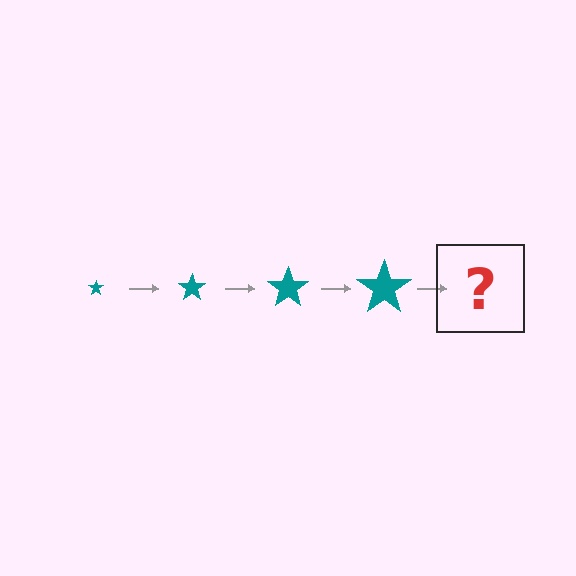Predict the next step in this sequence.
The next step is a teal star, larger than the previous one.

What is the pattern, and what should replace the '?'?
The pattern is that the star gets progressively larger each step. The '?' should be a teal star, larger than the previous one.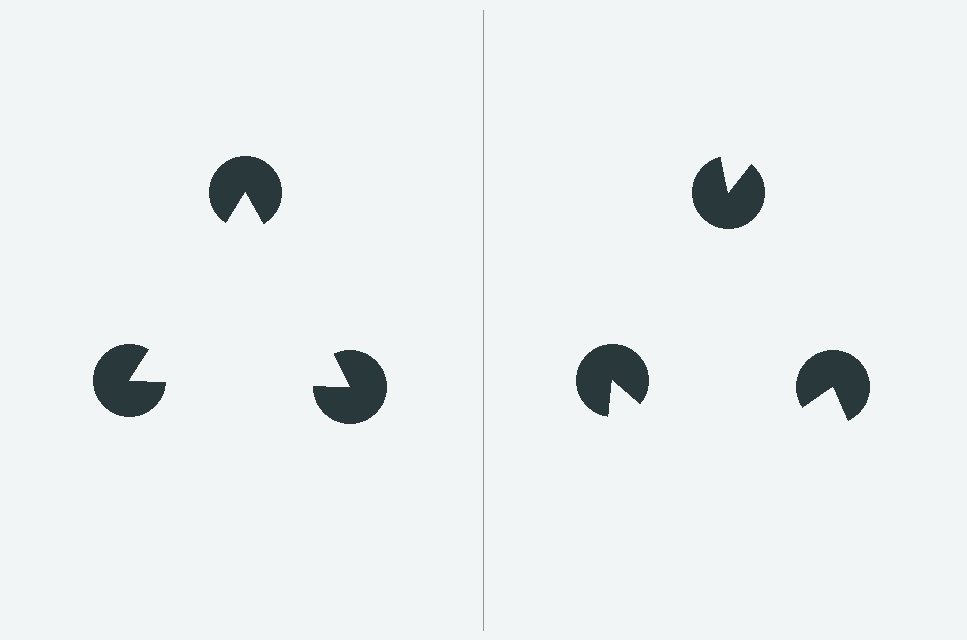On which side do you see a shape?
An illusory triangle appears on the left side. On the right side the wedge cuts are rotated, so no coherent shape forms.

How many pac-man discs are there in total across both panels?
6 — 3 on each side.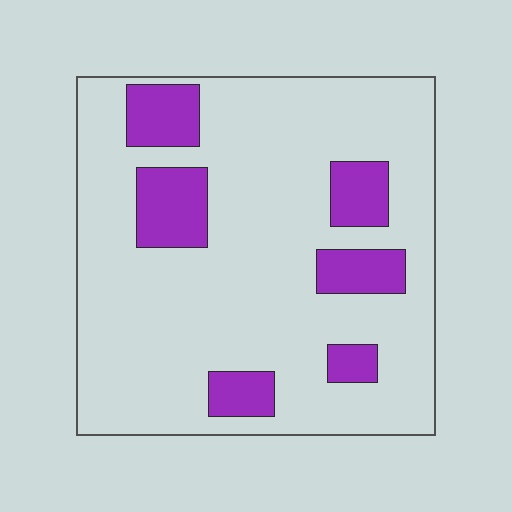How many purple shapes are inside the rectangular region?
6.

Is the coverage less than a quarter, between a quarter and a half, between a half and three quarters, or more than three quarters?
Less than a quarter.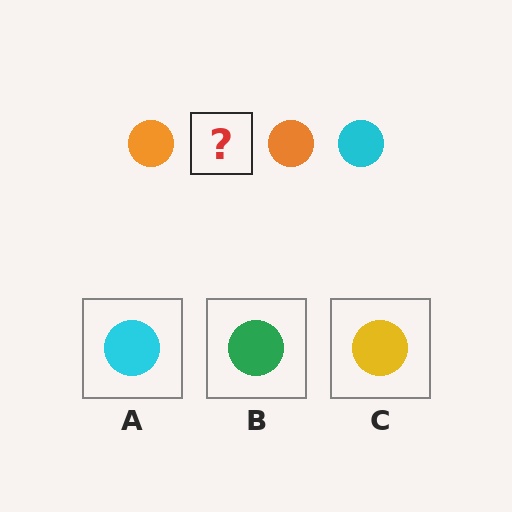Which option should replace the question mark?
Option A.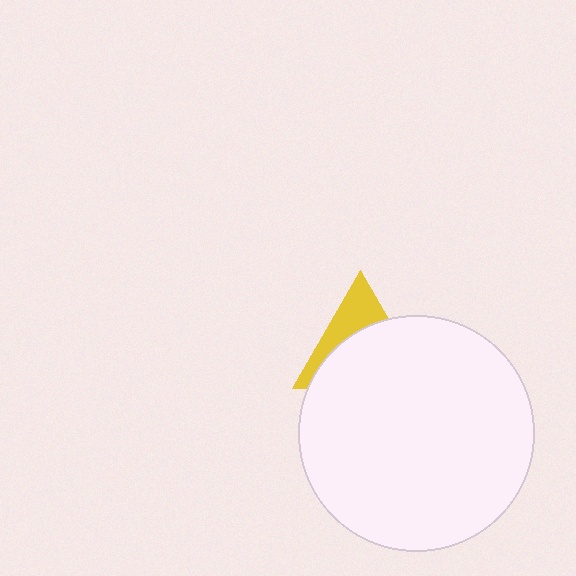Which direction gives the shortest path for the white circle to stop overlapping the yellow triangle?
Moving down gives the shortest separation.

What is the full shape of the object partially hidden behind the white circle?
The partially hidden object is a yellow triangle.